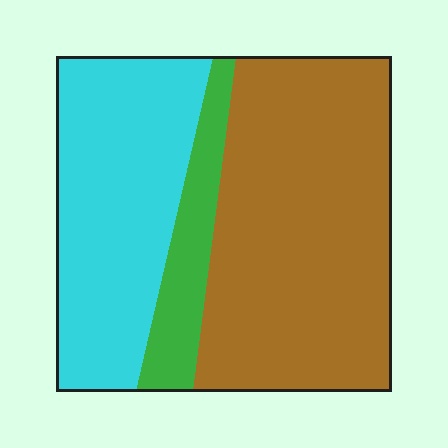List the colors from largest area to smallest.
From largest to smallest: brown, cyan, green.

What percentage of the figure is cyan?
Cyan covers 35% of the figure.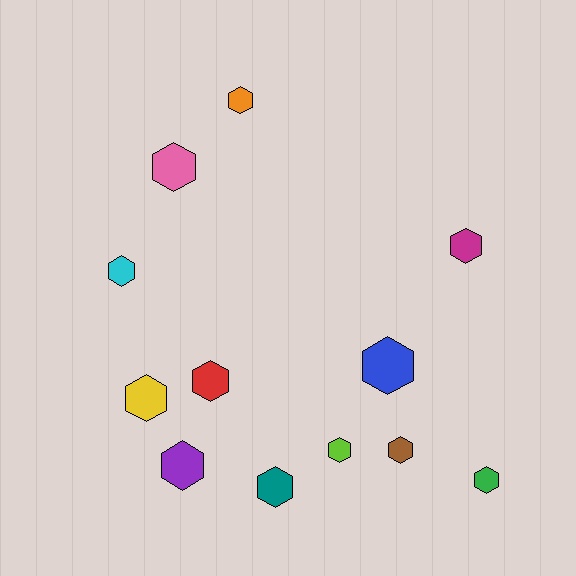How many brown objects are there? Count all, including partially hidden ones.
There is 1 brown object.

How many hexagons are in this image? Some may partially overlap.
There are 12 hexagons.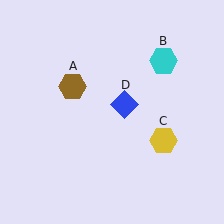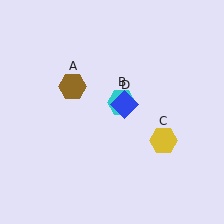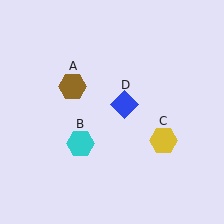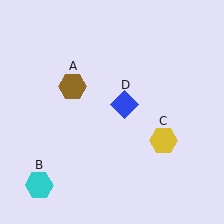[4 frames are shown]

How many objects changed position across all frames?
1 object changed position: cyan hexagon (object B).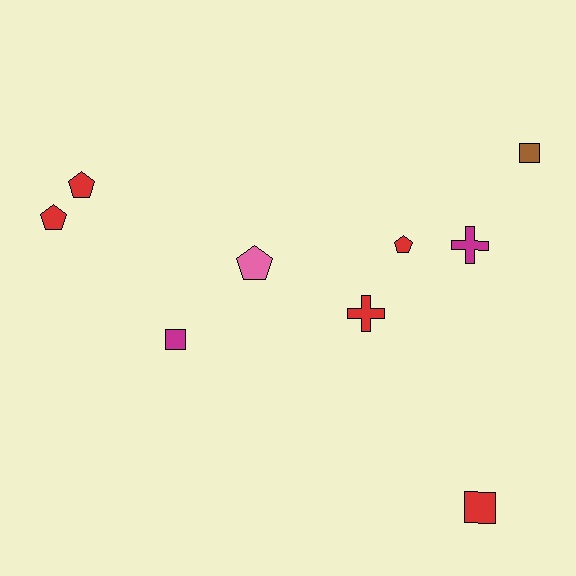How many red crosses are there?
There is 1 red cross.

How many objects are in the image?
There are 9 objects.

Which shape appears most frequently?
Pentagon, with 4 objects.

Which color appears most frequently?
Red, with 5 objects.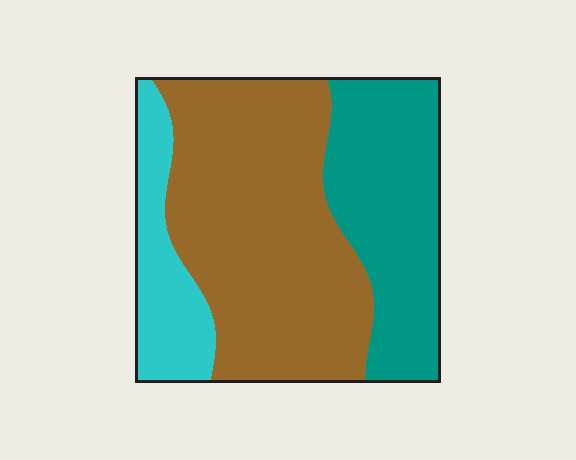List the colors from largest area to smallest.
From largest to smallest: brown, teal, cyan.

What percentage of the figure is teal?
Teal takes up about one third (1/3) of the figure.